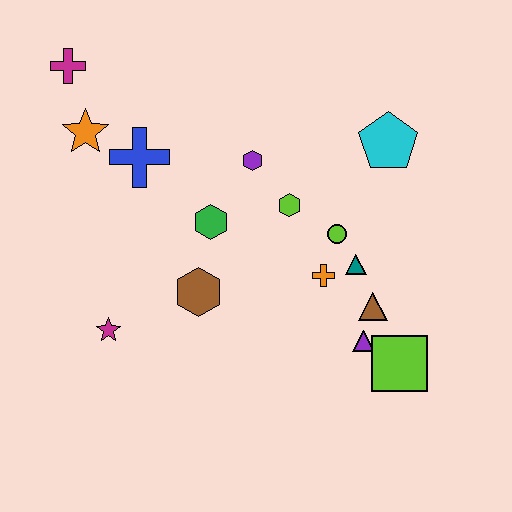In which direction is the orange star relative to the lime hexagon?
The orange star is to the left of the lime hexagon.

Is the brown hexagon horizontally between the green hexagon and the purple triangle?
No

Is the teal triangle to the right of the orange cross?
Yes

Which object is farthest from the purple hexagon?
The lime square is farthest from the purple hexagon.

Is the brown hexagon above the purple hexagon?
No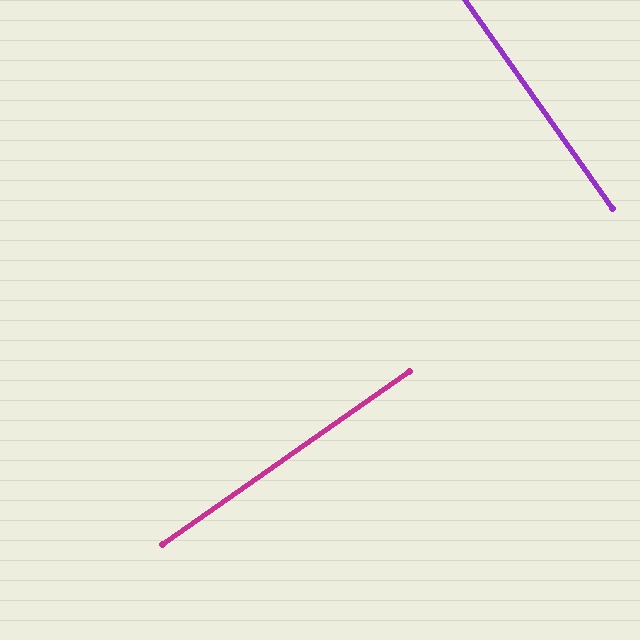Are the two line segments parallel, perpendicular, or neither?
Perpendicular — they meet at approximately 90°.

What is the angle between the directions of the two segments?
Approximately 90 degrees.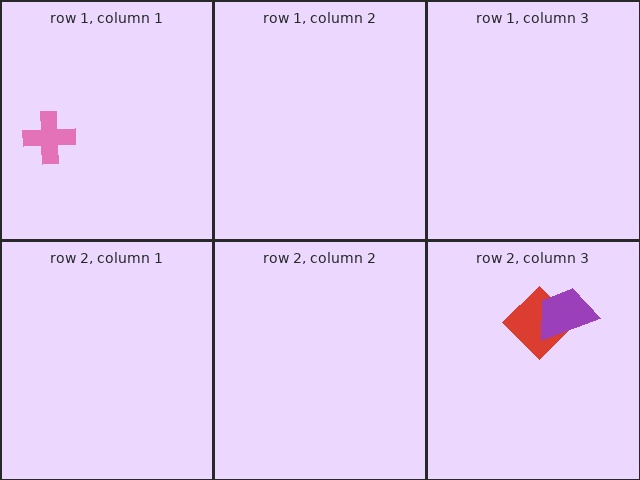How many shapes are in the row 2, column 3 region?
2.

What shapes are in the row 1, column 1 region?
The pink cross.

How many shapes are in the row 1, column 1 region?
1.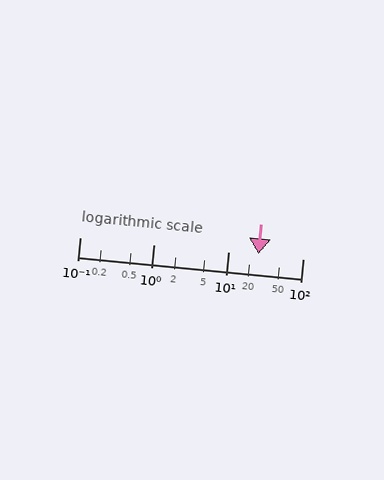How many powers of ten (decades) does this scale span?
The scale spans 3 decades, from 0.1 to 100.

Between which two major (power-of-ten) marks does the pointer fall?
The pointer is between 10 and 100.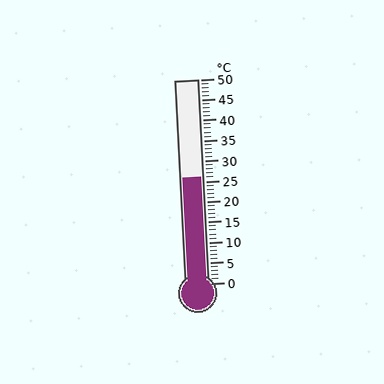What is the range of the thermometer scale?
The thermometer scale ranges from 0°C to 50°C.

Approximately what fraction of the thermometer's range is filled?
The thermometer is filled to approximately 50% of its range.